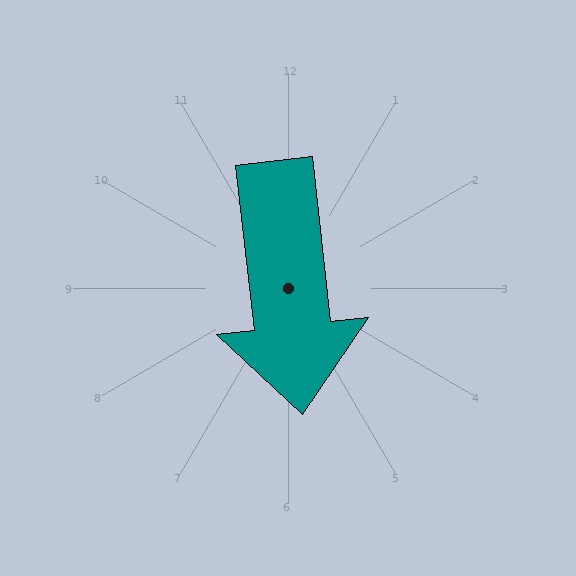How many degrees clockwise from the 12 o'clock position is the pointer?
Approximately 174 degrees.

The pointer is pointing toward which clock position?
Roughly 6 o'clock.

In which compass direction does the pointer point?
South.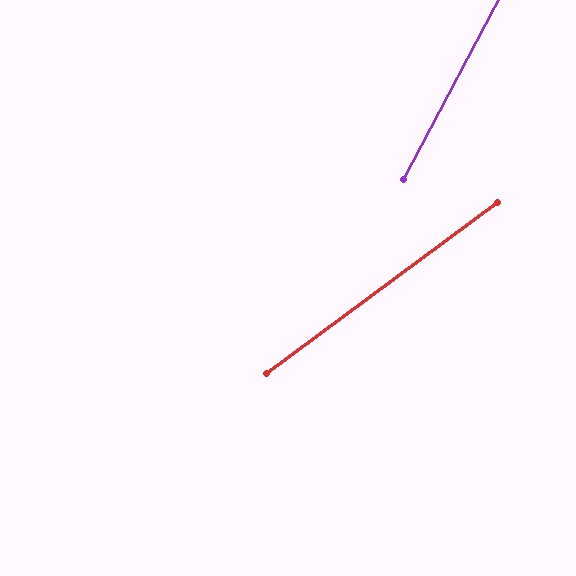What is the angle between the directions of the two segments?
Approximately 26 degrees.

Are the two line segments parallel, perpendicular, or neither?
Neither parallel nor perpendicular — they differ by about 26°.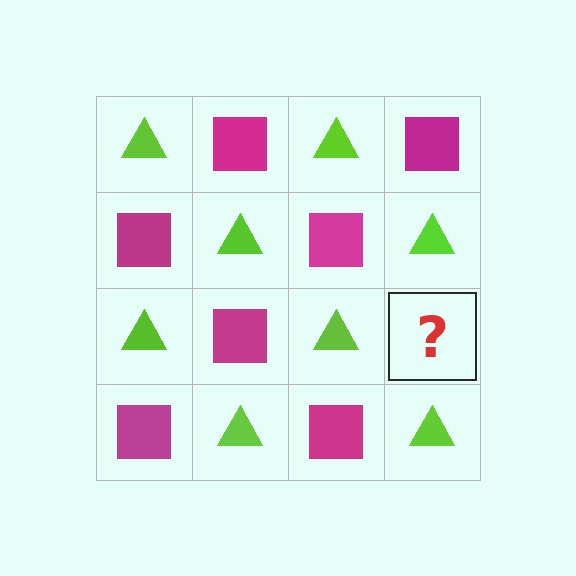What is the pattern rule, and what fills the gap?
The rule is that it alternates lime triangle and magenta square in a checkerboard pattern. The gap should be filled with a magenta square.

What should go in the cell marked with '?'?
The missing cell should contain a magenta square.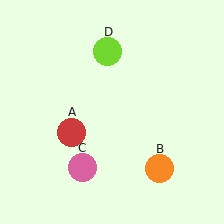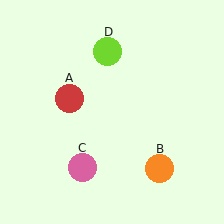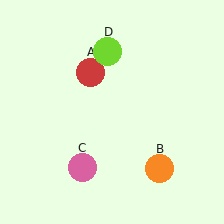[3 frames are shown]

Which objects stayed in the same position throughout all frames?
Orange circle (object B) and pink circle (object C) and lime circle (object D) remained stationary.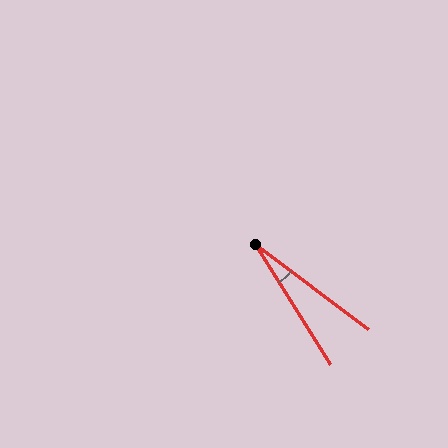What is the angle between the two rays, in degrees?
Approximately 21 degrees.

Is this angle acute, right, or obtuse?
It is acute.